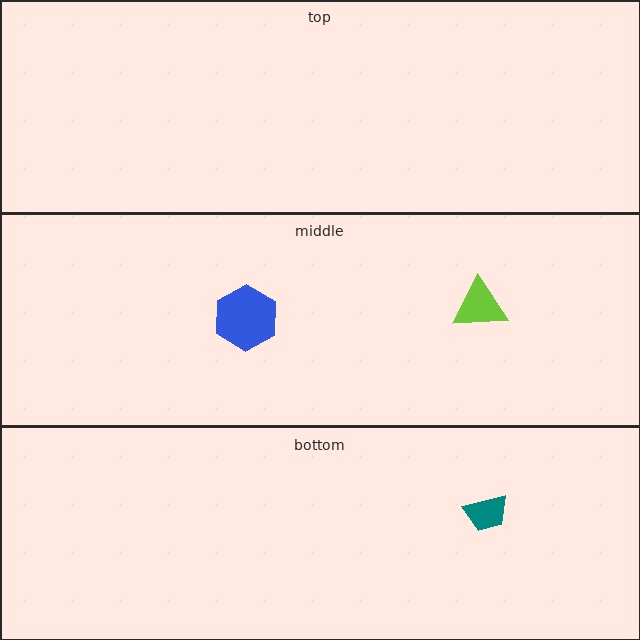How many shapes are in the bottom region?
1.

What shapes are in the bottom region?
The teal trapezoid.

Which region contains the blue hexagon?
The middle region.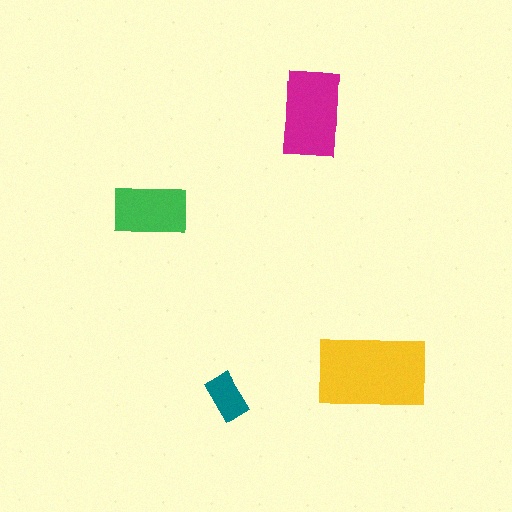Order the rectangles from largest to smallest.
the yellow one, the magenta one, the green one, the teal one.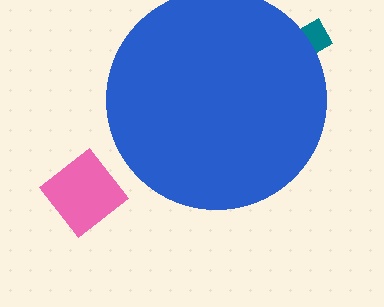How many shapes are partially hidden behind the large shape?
2 shapes are partially hidden.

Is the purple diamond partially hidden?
Yes, the purple diamond is partially hidden behind the blue circle.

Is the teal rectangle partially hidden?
Yes, the teal rectangle is partially hidden behind the blue circle.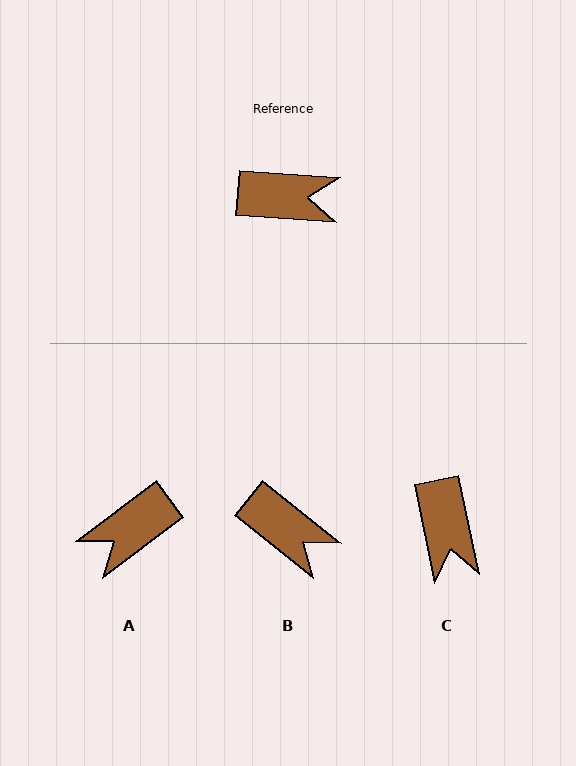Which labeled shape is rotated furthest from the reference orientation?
A, about 139 degrees away.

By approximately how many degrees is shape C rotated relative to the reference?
Approximately 74 degrees clockwise.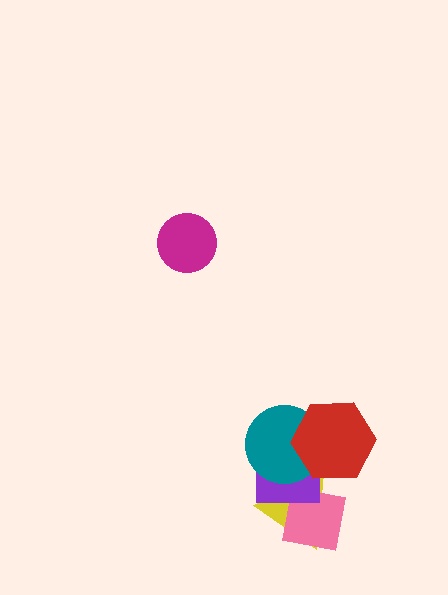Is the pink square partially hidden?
Yes, it is partially covered by another shape.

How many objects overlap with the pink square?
2 objects overlap with the pink square.